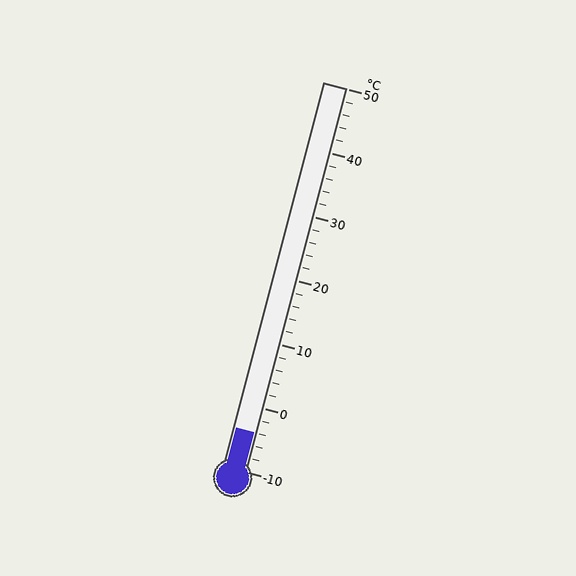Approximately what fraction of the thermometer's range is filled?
The thermometer is filled to approximately 10% of its range.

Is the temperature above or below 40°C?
The temperature is below 40°C.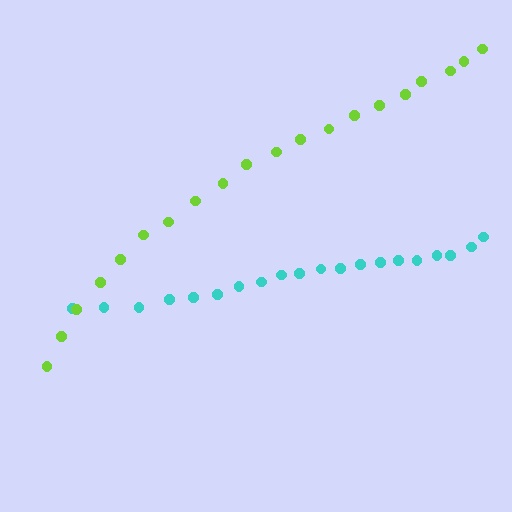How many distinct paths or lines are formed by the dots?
There are 2 distinct paths.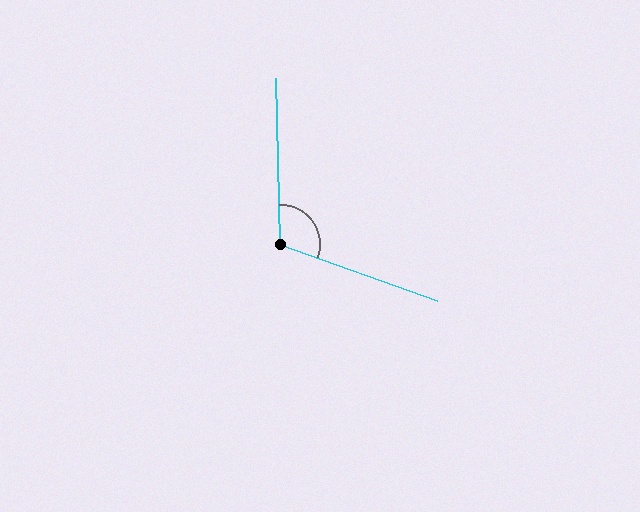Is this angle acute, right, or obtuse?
It is obtuse.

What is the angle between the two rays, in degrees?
Approximately 111 degrees.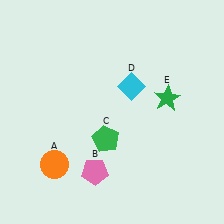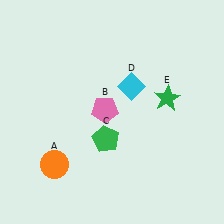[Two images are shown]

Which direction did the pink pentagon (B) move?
The pink pentagon (B) moved up.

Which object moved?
The pink pentagon (B) moved up.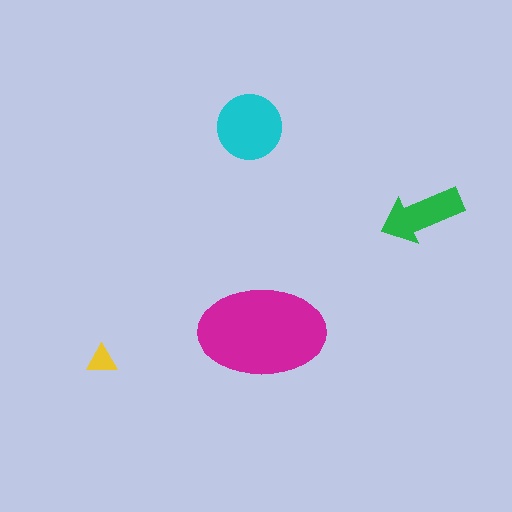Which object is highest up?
The cyan circle is topmost.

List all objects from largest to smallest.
The magenta ellipse, the cyan circle, the green arrow, the yellow triangle.